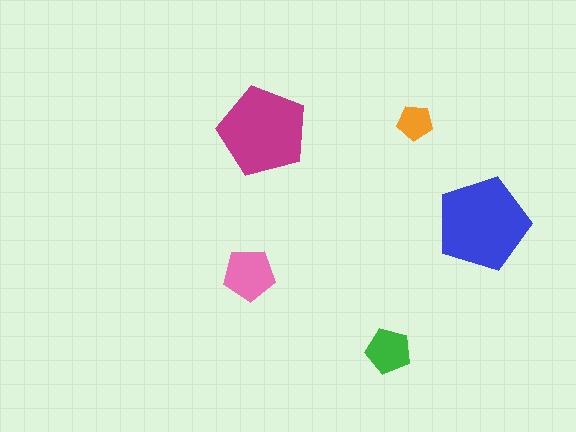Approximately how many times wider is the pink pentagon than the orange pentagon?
About 1.5 times wider.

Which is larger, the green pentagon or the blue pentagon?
The blue one.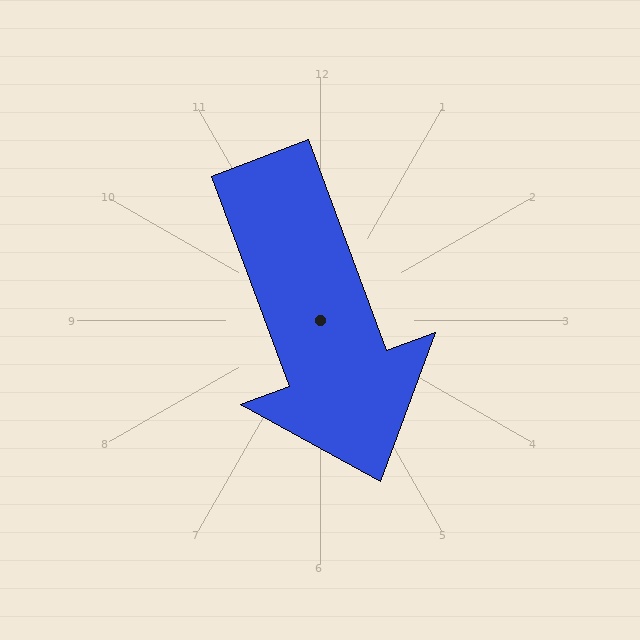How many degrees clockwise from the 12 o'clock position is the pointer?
Approximately 160 degrees.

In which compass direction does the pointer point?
South.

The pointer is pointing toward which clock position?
Roughly 5 o'clock.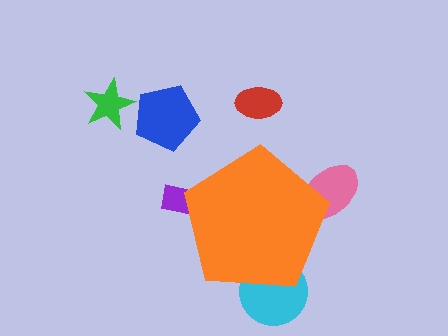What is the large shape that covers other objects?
An orange pentagon.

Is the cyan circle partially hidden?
Yes, the cyan circle is partially hidden behind the orange pentagon.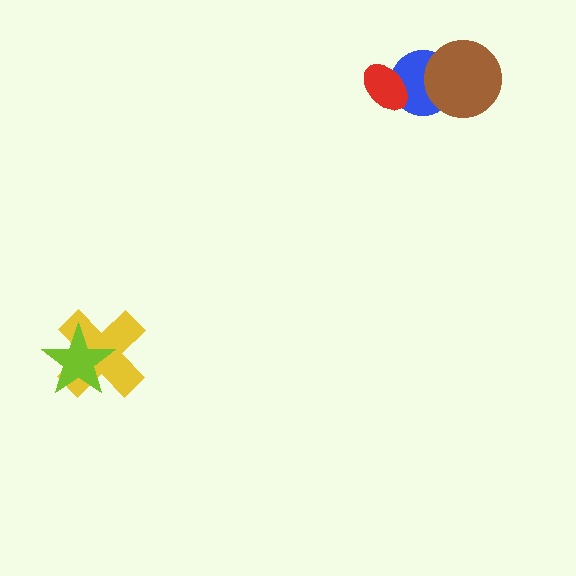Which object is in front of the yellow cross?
The lime star is in front of the yellow cross.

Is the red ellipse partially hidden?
No, no other shape covers it.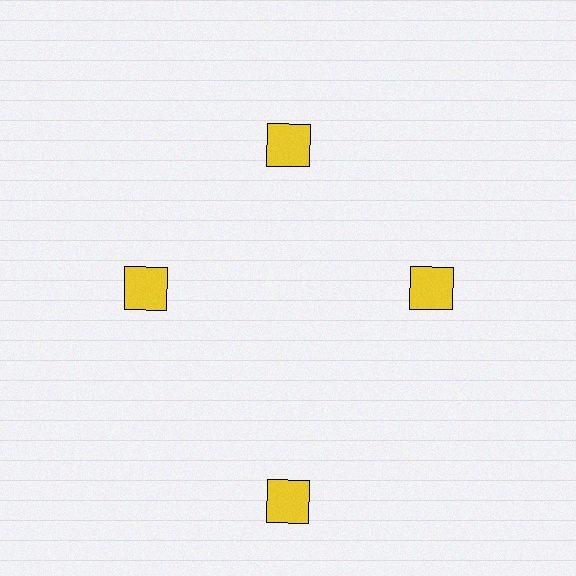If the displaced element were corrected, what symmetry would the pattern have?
It would have 4-fold rotational symmetry — the pattern would map onto itself every 90 degrees.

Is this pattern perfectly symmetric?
No. The 4 yellow squares are arranged in a ring, but one element near the 6 o'clock position is pushed outward from the center, breaking the 4-fold rotational symmetry.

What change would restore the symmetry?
The symmetry would be restored by moving it inward, back onto the ring so that all 4 squares sit at equal angles and equal distance from the center.